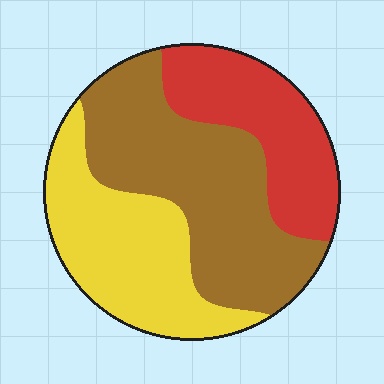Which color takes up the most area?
Brown, at roughly 45%.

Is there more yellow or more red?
Yellow.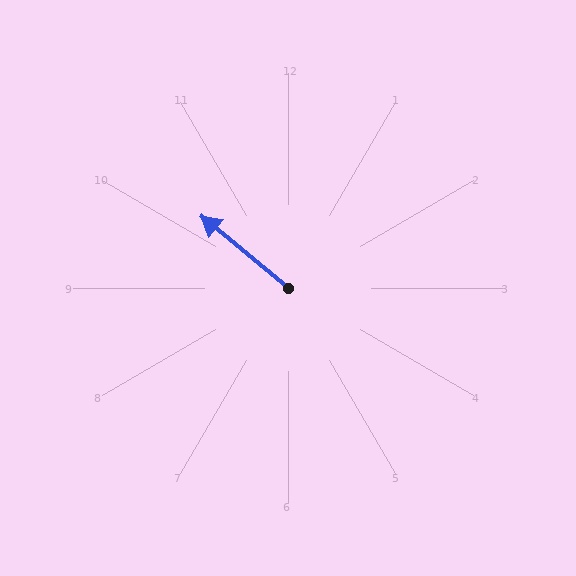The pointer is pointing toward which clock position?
Roughly 10 o'clock.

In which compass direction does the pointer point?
Northwest.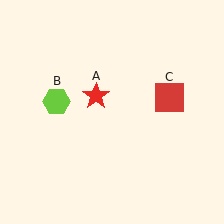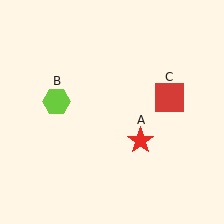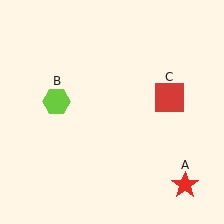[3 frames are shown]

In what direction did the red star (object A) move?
The red star (object A) moved down and to the right.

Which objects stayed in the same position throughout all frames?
Lime hexagon (object B) and red square (object C) remained stationary.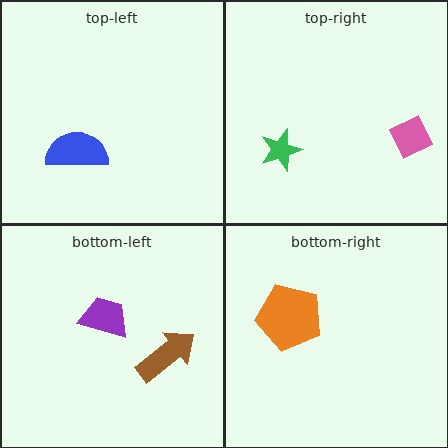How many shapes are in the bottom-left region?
2.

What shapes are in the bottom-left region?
The purple trapezoid, the brown arrow.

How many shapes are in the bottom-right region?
1.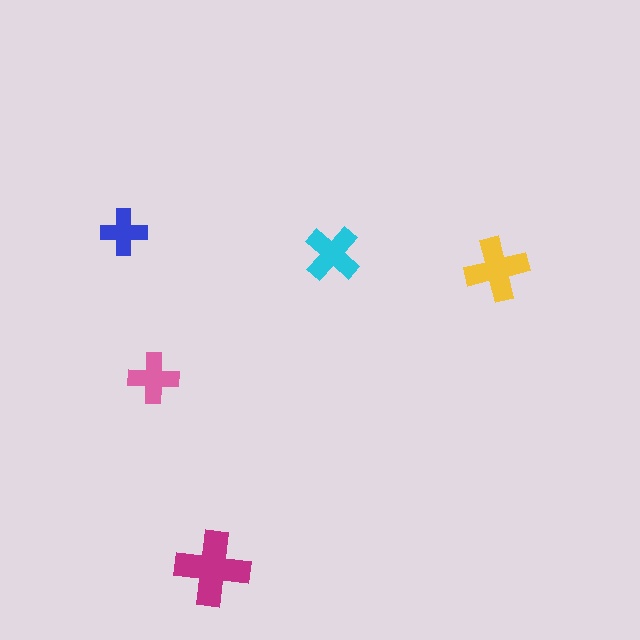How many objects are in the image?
There are 5 objects in the image.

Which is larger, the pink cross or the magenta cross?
The magenta one.